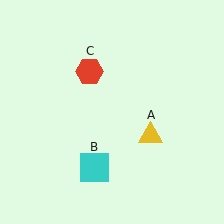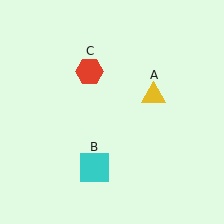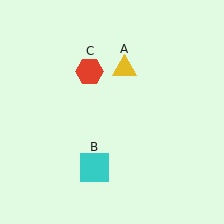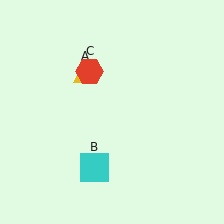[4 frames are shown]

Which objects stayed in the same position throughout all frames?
Cyan square (object B) and red hexagon (object C) remained stationary.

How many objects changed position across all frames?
1 object changed position: yellow triangle (object A).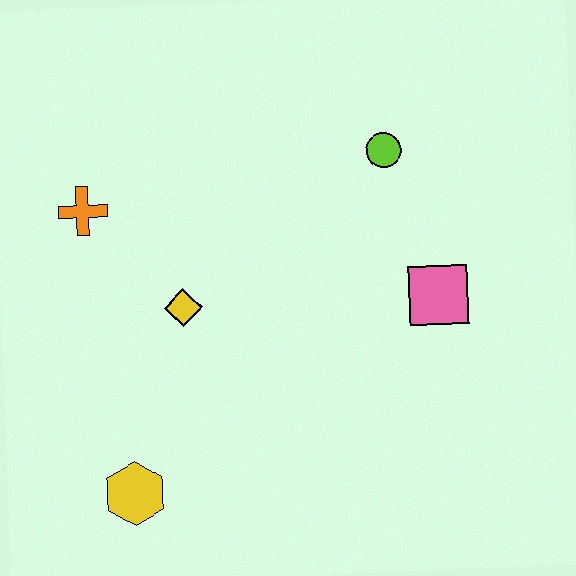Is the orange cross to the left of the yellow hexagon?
Yes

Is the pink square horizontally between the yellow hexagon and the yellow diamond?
No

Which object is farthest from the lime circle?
The yellow hexagon is farthest from the lime circle.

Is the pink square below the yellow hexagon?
No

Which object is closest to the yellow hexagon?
The yellow diamond is closest to the yellow hexagon.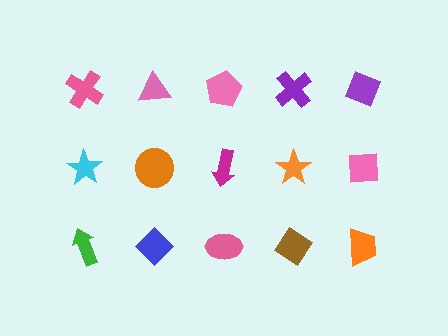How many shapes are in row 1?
5 shapes.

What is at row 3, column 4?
A brown diamond.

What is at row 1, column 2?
A pink triangle.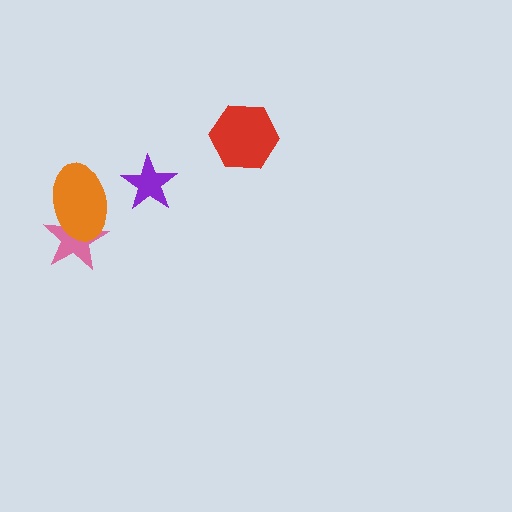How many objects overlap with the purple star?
0 objects overlap with the purple star.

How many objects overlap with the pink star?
1 object overlaps with the pink star.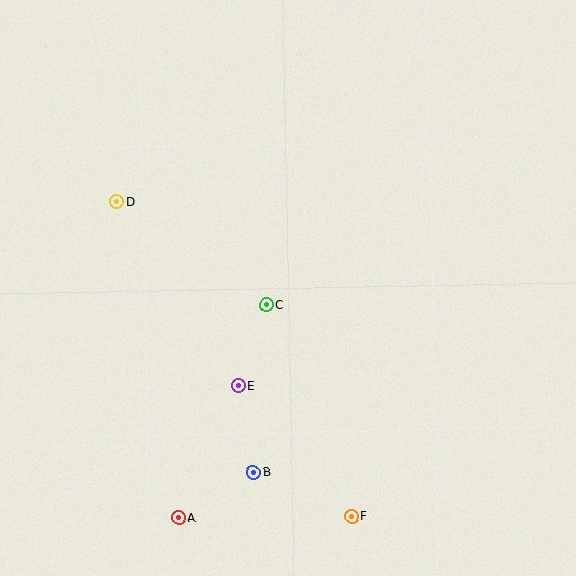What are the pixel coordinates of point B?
Point B is at (254, 472).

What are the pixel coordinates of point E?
Point E is at (238, 386).